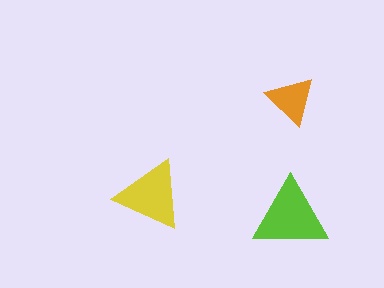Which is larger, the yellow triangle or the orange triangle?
The yellow one.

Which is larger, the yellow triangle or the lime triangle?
The lime one.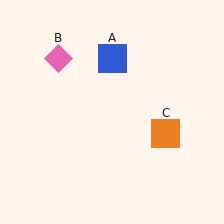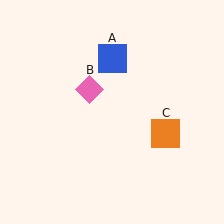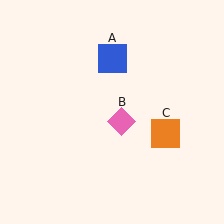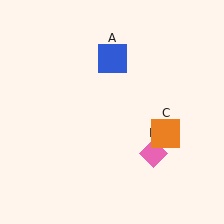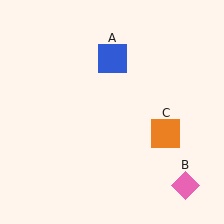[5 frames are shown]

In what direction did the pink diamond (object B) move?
The pink diamond (object B) moved down and to the right.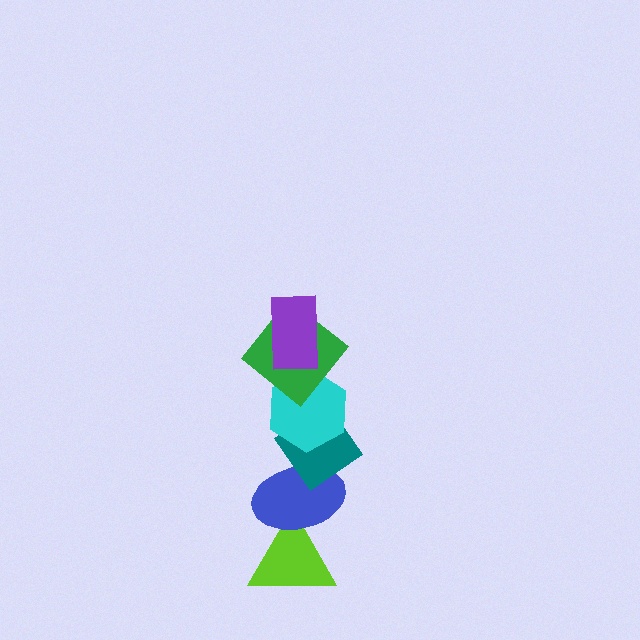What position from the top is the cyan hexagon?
The cyan hexagon is 3rd from the top.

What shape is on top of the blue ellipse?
The teal diamond is on top of the blue ellipse.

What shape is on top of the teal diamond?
The cyan hexagon is on top of the teal diamond.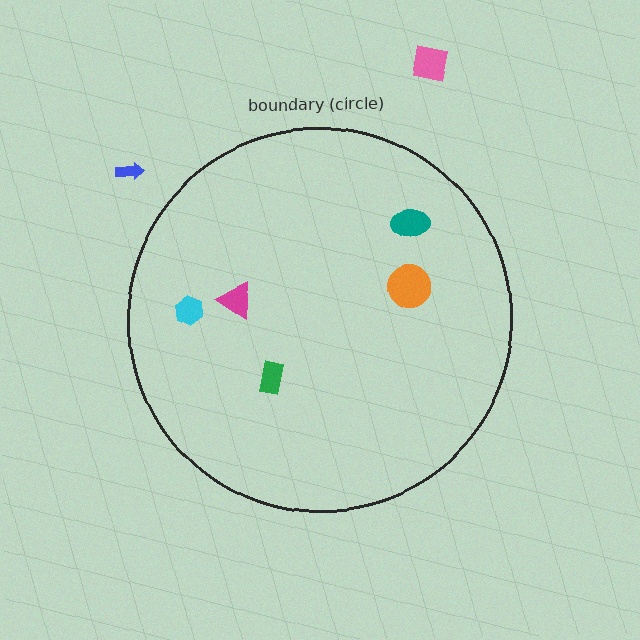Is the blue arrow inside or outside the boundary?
Outside.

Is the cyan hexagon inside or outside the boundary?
Inside.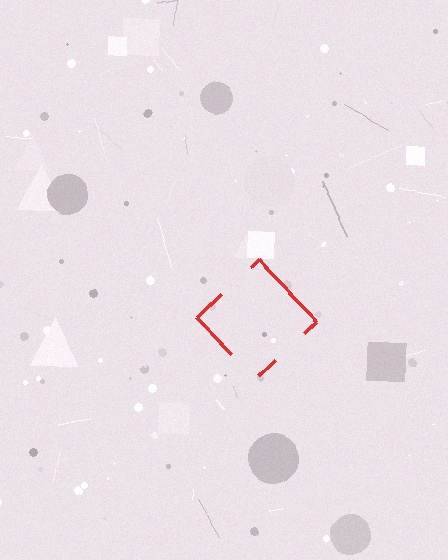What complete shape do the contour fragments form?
The contour fragments form a diamond.